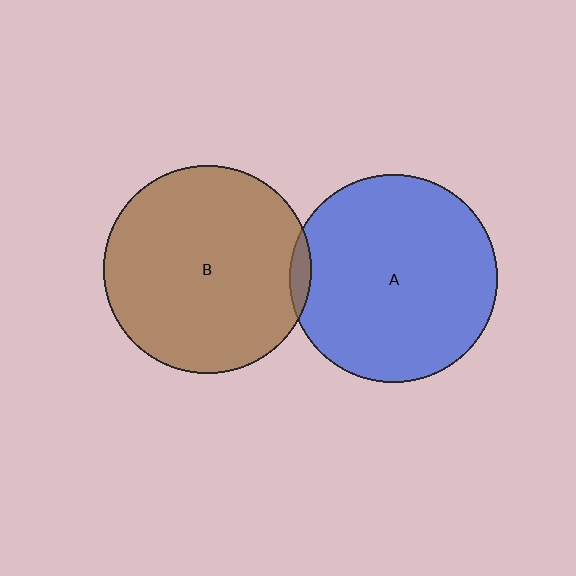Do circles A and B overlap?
Yes.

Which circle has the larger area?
Circle A (blue).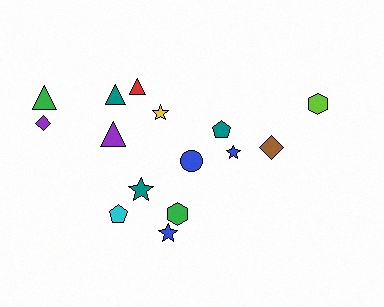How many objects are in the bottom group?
There are 4 objects.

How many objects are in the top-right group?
There are 4 objects.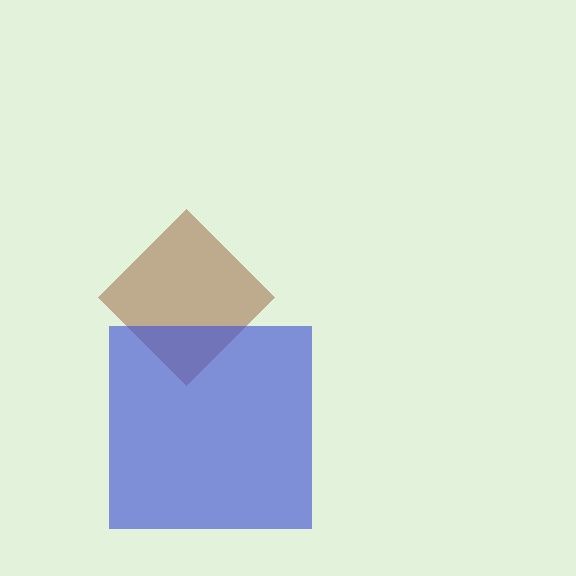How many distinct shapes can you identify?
There are 2 distinct shapes: a brown diamond, a blue square.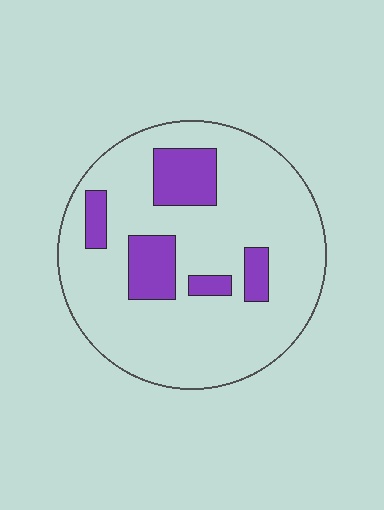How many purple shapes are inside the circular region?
5.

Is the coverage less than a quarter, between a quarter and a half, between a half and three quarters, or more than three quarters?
Less than a quarter.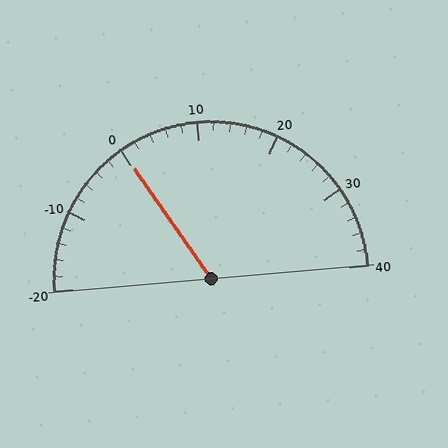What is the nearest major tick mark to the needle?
The nearest major tick mark is 0.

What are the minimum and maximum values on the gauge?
The gauge ranges from -20 to 40.